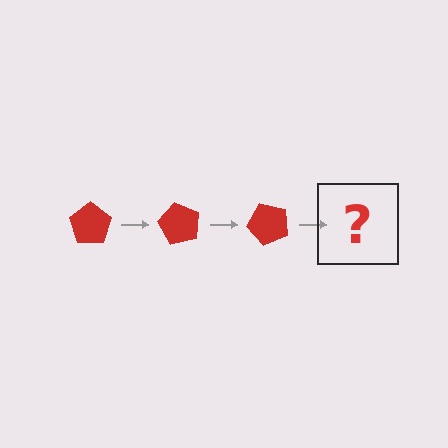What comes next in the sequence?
The next element should be a red pentagon rotated 180 degrees.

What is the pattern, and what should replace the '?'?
The pattern is that the pentagon rotates 60 degrees each step. The '?' should be a red pentagon rotated 180 degrees.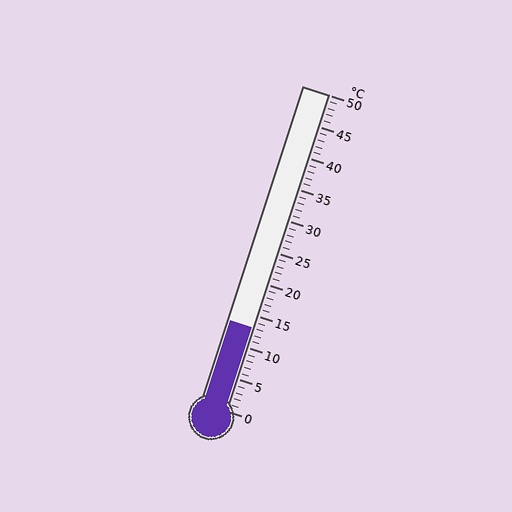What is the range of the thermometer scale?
The thermometer scale ranges from 0°C to 50°C.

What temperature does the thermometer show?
The thermometer shows approximately 13°C.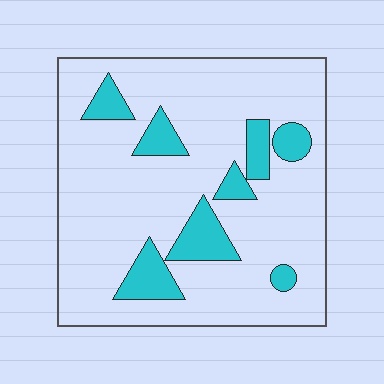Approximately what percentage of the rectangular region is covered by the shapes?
Approximately 15%.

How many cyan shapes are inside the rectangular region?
8.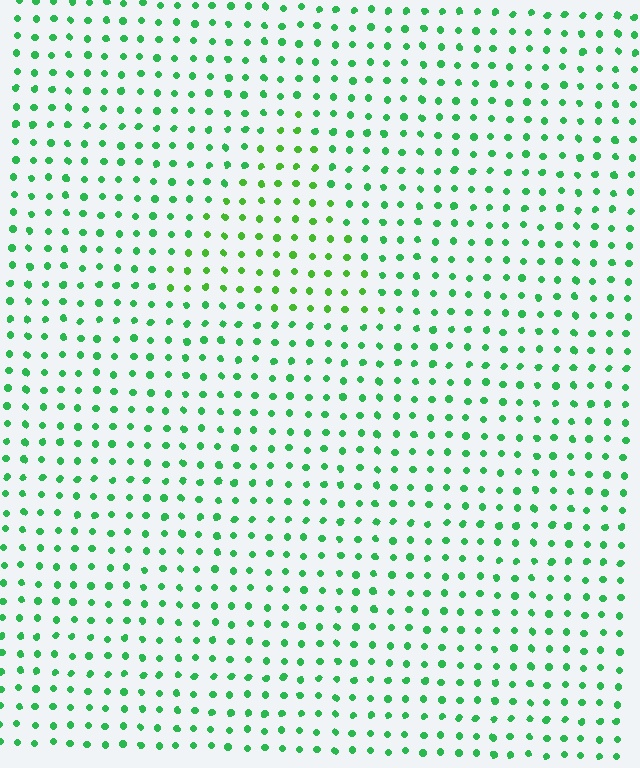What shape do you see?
I see a triangle.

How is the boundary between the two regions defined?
The boundary is defined purely by a slight shift in hue (about 25 degrees). Spacing, size, and orientation are identical on both sides.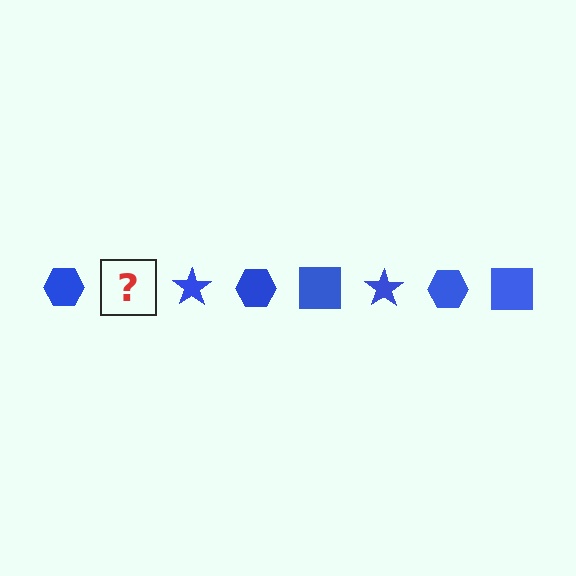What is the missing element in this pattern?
The missing element is a blue square.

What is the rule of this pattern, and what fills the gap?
The rule is that the pattern cycles through hexagon, square, star shapes in blue. The gap should be filled with a blue square.